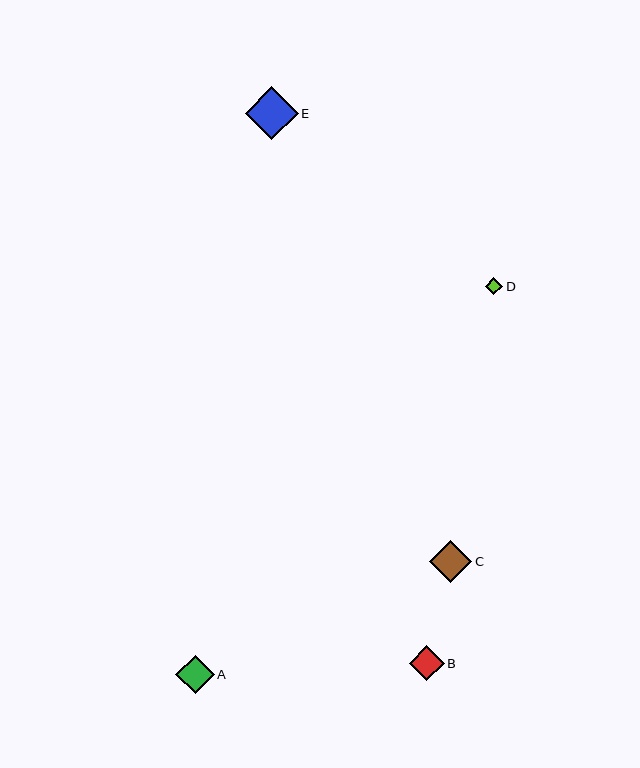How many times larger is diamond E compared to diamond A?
Diamond E is approximately 1.4 times the size of diamond A.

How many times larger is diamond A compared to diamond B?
Diamond A is approximately 1.1 times the size of diamond B.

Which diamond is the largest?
Diamond E is the largest with a size of approximately 53 pixels.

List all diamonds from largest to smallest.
From largest to smallest: E, C, A, B, D.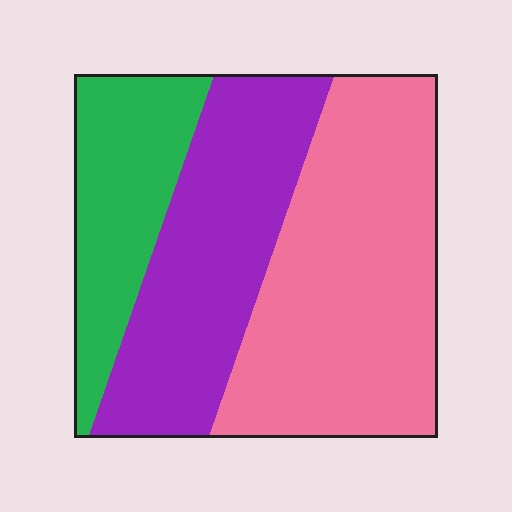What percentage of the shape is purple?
Purple covers roughly 35% of the shape.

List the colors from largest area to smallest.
From largest to smallest: pink, purple, green.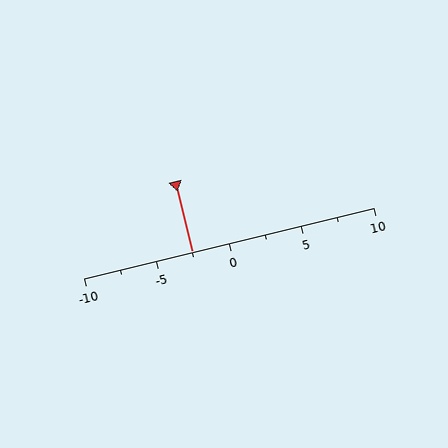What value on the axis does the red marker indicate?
The marker indicates approximately -2.5.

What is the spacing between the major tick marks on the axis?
The major ticks are spaced 5 apart.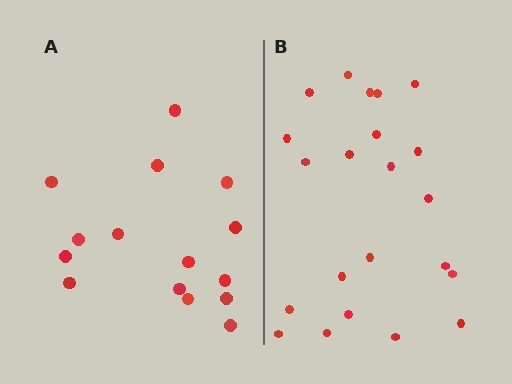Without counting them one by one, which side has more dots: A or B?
Region B (the right region) has more dots.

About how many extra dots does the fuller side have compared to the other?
Region B has roughly 8 or so more dots than region A.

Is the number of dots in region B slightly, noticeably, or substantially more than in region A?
Region B has substantially more. The ratio is roughly 1.5 to 1.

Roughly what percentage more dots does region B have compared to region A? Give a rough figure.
About 45% more.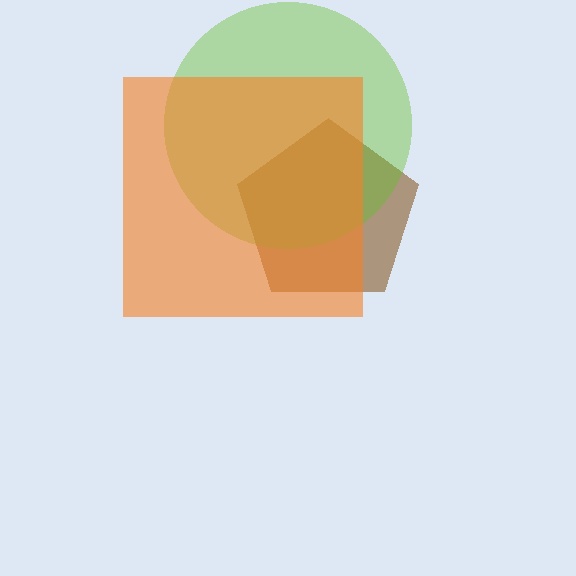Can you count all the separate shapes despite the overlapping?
Yes, there are 3 separate shapes.